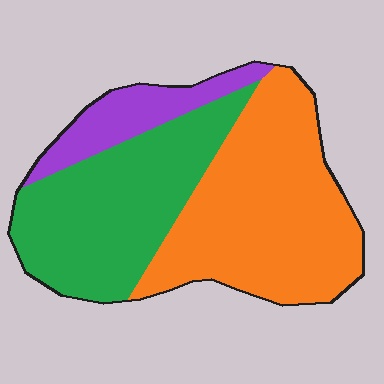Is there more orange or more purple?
Orange.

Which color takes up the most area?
Orange, at roughly 50%.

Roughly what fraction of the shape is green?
Green covers roughly 40% of the shape.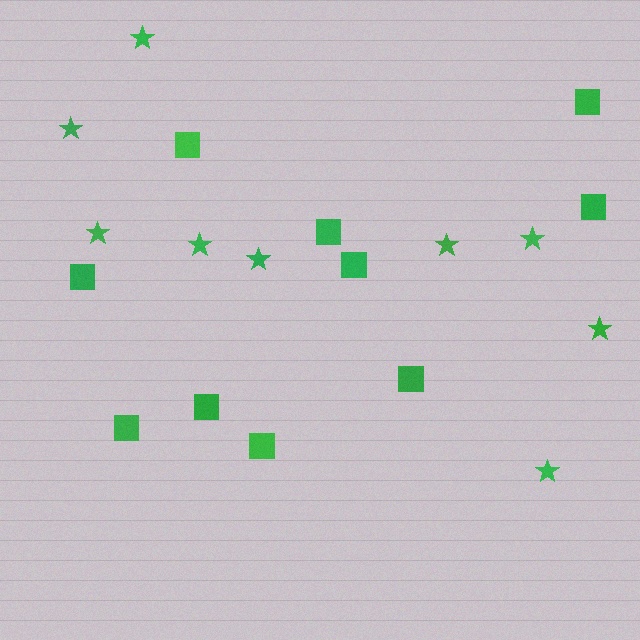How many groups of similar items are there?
There are 2 groups: one group of stars (9) and one group of squares (10).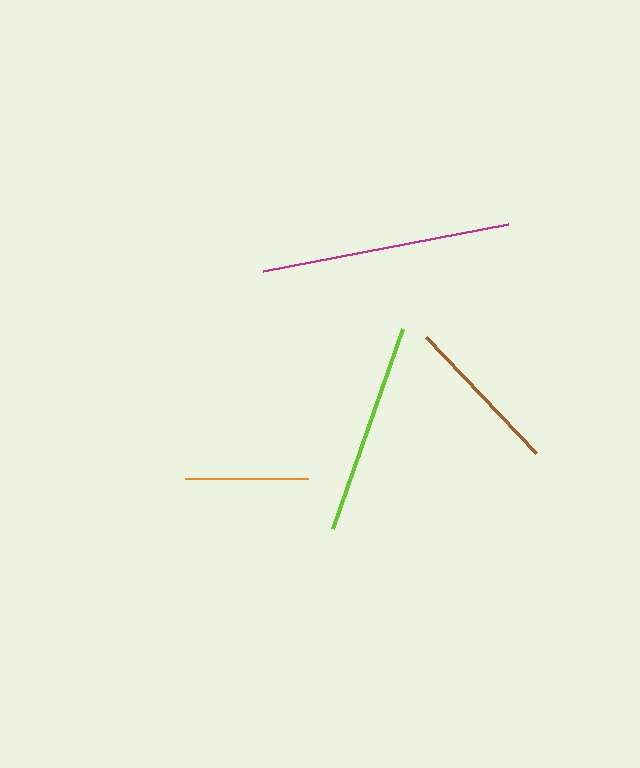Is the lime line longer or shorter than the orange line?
The lime line is longer than the orange line.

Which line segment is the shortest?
The orange line is the shortest at approximately 123 pixels.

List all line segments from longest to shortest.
From longest to shortest: magenta, lime, brown, orange.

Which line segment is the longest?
The magenta line is the longest at approximately 249 pixels.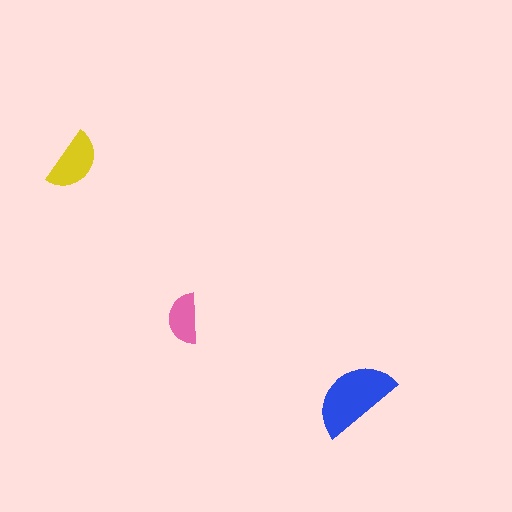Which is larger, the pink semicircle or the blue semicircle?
The blue one.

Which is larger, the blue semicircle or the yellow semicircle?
The blue one.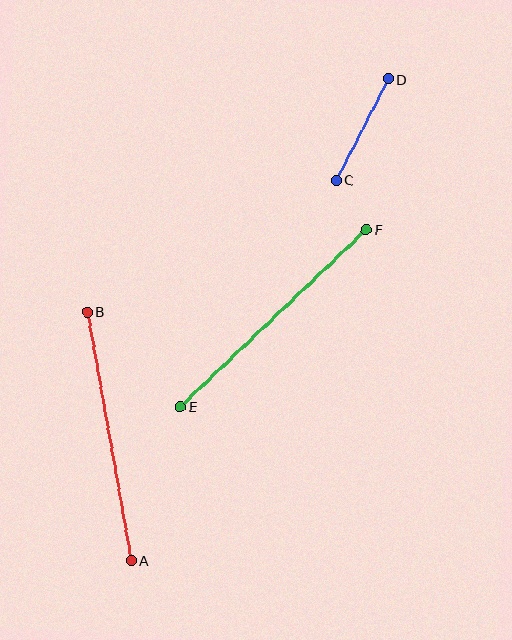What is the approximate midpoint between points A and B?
The midpoint is at approximately (109, 436) pixels.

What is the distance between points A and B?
The distance is approximately 252 pixels.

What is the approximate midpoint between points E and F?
The midpoint is at approximately (273, 318) pixels.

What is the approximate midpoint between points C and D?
The midpoint is at approximately (362, 129) pixels.